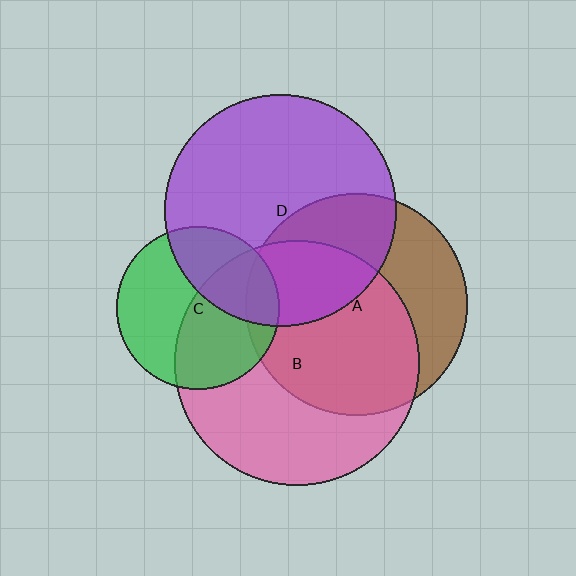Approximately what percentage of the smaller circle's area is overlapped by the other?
Approximately 35%.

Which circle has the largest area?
Circle B (pink).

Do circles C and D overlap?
Yes.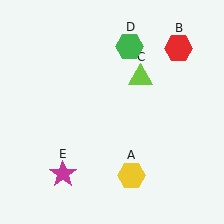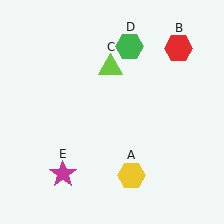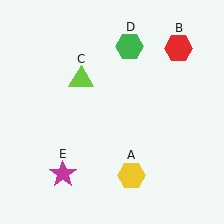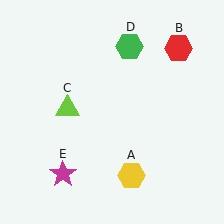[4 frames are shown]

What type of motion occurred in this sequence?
The lime triangle (object C) rotated counterclockwise around the center of the scene.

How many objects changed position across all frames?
1 object changed position: lime triangle (object C).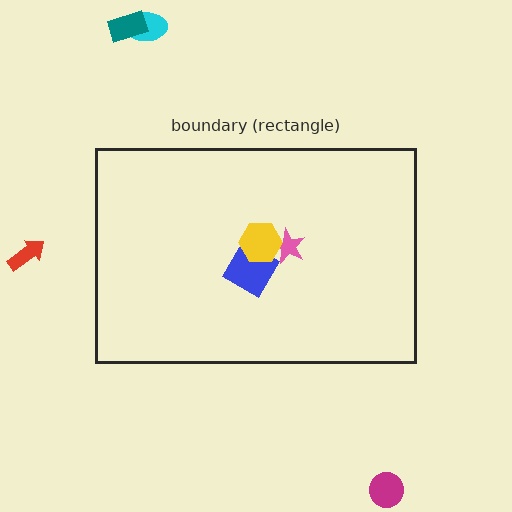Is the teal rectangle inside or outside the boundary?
Outside.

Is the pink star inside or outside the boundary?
Inside.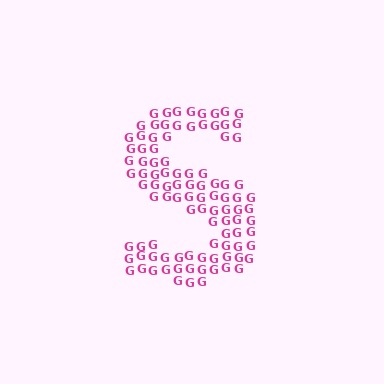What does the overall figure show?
The overall figure shows the letter S.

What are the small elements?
The small elements are letter G's.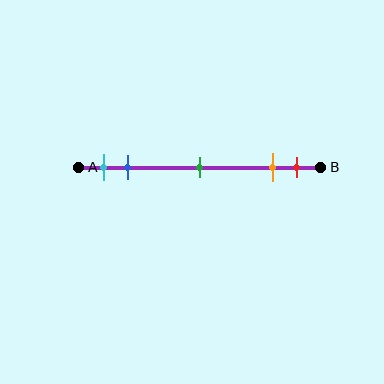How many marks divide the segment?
There are 5 marks dividing the segment.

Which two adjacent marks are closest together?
The orange and red marks are the closest adjacent pair.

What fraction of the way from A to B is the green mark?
The green mark is approximately 50% (0.5) of the way from A to B.